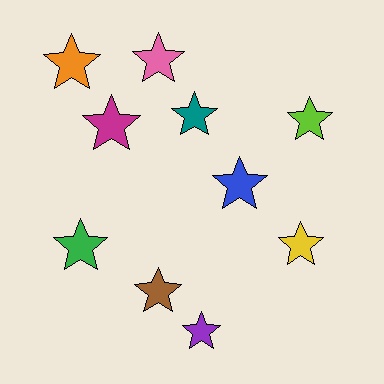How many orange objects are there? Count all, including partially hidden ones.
There is 1 orange object.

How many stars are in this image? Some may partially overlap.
There are 10 stars.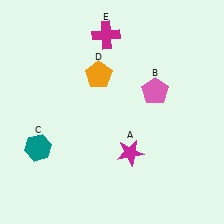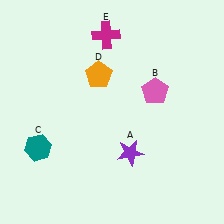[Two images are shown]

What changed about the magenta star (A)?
In Image 1, A is magenta. In Image 2, it changed to purple.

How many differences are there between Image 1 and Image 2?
There is 1 difference between the two images.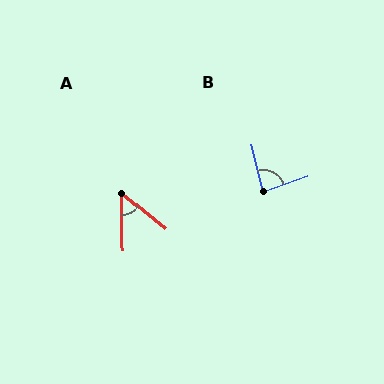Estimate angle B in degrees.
Approximately 85 degrees.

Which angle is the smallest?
A, at approximately 51 degrees.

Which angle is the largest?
B, at approximately 85 degrees.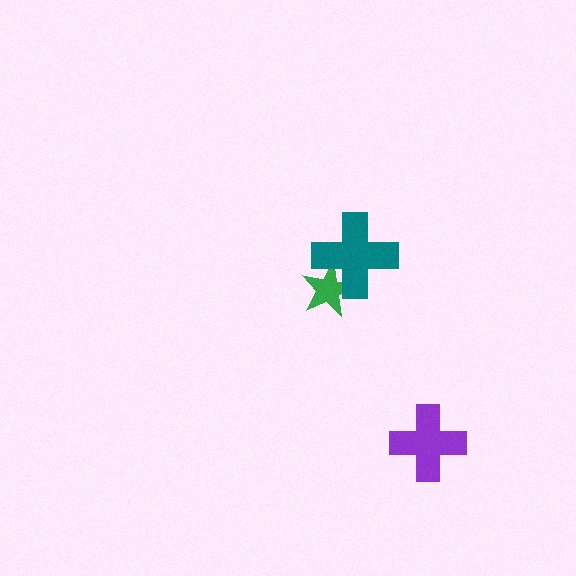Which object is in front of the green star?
The teal cross is in front of the green star.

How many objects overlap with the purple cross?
0 objects overlap with the purple cross.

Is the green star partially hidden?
Yes, it is partially covered by another shape.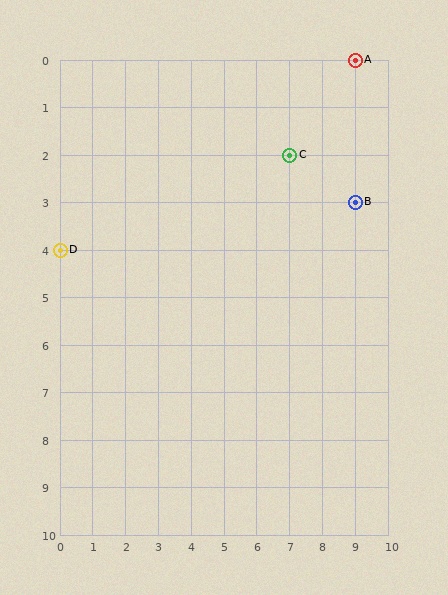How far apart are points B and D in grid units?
Points B and D are 9 columns and 1 row apart (about 9.1 grid units diagonally).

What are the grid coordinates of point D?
Point D is at grid coordinates (0, 4).